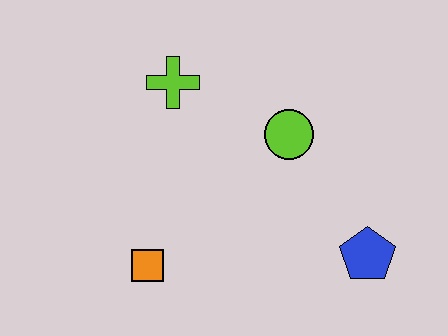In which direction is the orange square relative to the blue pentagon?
The orange square is to the left of the blue pentagon.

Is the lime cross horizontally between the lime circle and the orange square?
Yes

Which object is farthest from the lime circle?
The orange square is farthest from the lime circle.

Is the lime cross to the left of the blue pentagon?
Yes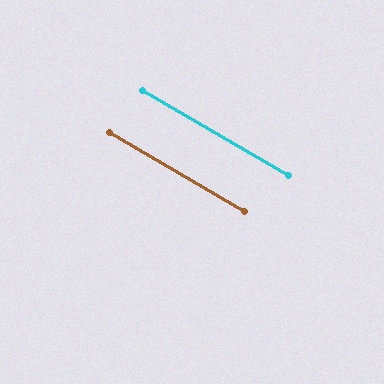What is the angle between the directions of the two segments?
Approximately 0 degrees.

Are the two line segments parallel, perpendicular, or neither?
Parallel — their directions differ by only 0.2°.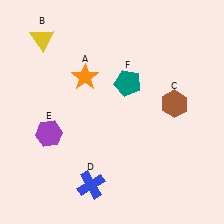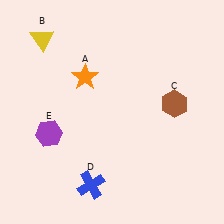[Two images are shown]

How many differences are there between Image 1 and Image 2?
There is 1 difference between the two images.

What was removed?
The teal pentagon (F) was removed in Image 2.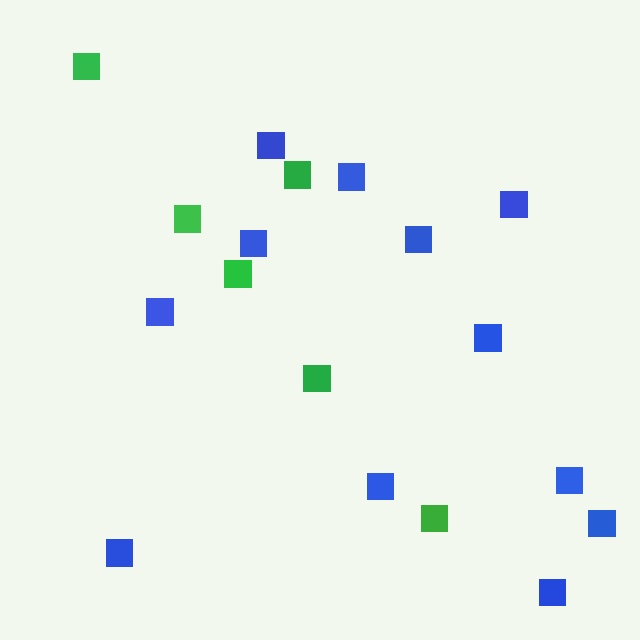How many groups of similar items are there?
There are 2 groups: one group of blue squares (12) and one group of green squares (6).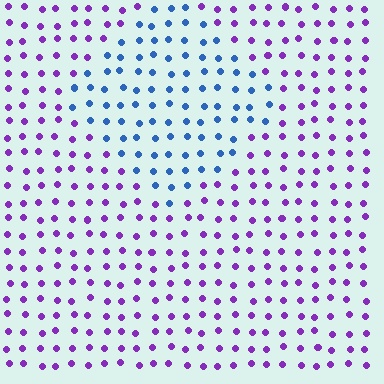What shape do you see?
I see a diamond.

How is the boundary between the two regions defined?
The boundary is defined purely by a slight shift in hue (about 63 degrees). Spacing, size, and orientation are identical on both sides.